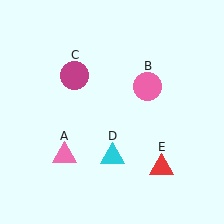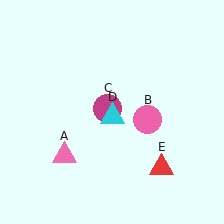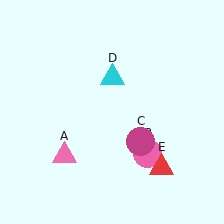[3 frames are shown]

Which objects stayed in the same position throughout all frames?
Pink triangle (object A) and red triangle (object E) remained stationary.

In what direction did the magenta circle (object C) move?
The magenta circle (object C) moved down and to the right.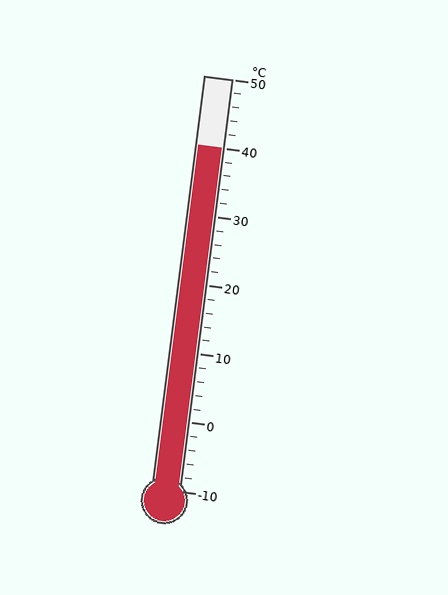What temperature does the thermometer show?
The thermometer shows approximately 40°C.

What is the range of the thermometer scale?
The thermometer scale ranges from -10°C to 50°C.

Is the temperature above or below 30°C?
The temperature is above 30°C.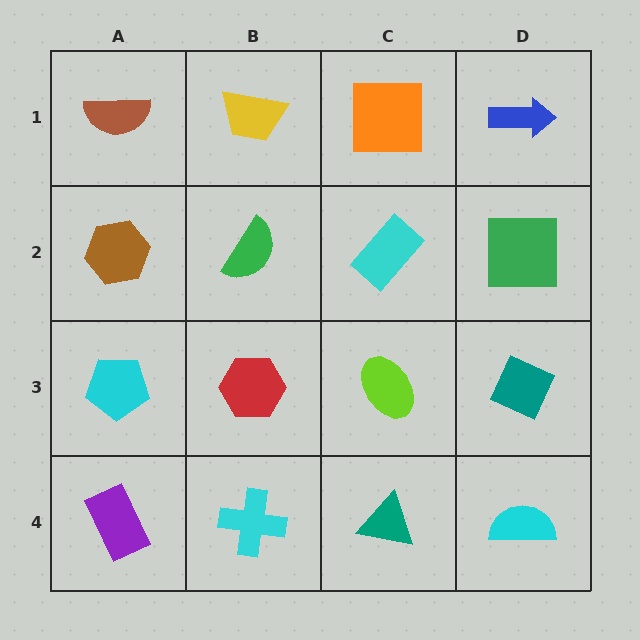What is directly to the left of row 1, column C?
A yellow trapezoid.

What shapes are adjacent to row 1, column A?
A brown hexagon (row 2, column A), a yellow trapezoid (row 1, column B).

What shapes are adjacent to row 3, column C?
A cyan rectangle (row 2, column C), a teal triangle (row 4, column C), a red hexagon (row 3, column B), a teal diamond (row 3, column D).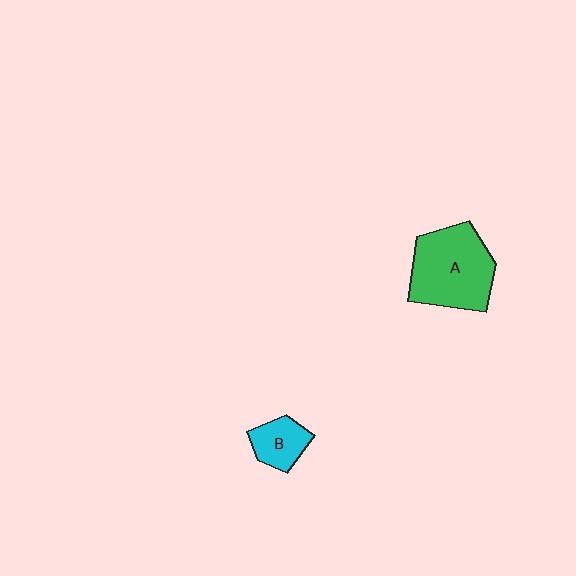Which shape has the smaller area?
Shape B (cyan).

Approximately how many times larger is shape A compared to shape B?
Approximately 2.6 times.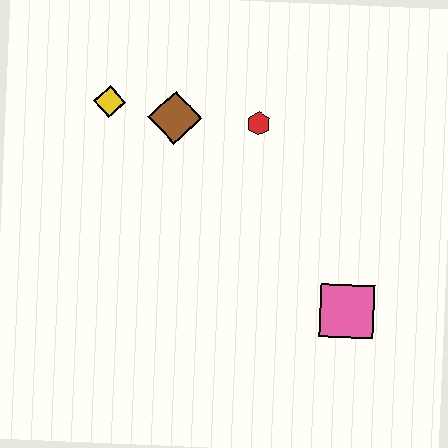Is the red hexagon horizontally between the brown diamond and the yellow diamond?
No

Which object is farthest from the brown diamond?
The pink square is farthest from the brown diamond.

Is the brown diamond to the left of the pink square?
Yes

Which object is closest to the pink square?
The red hexagon is closest to the pink square.